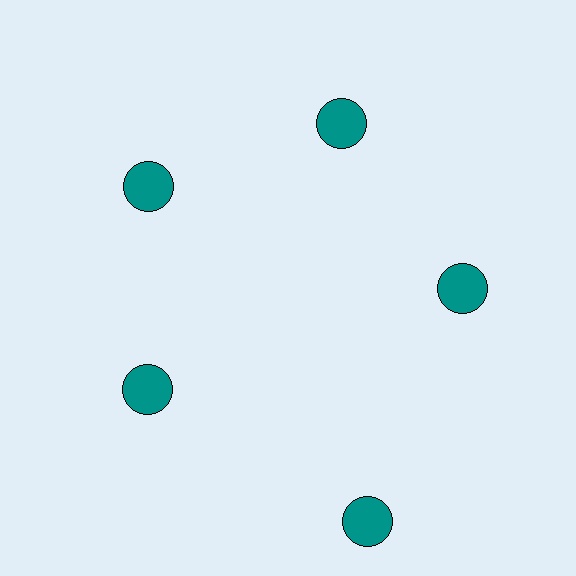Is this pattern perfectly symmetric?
No. The 5 teal circles are arranged in a ring, but one element near the 5 o'clock position is pushed outward from the center, breaking the 5-fold rotational symmetry.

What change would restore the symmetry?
The symmetry would be restored by moving it inward, back onto the ring so that all 5 circles sit at equal angles and equal distance from the center.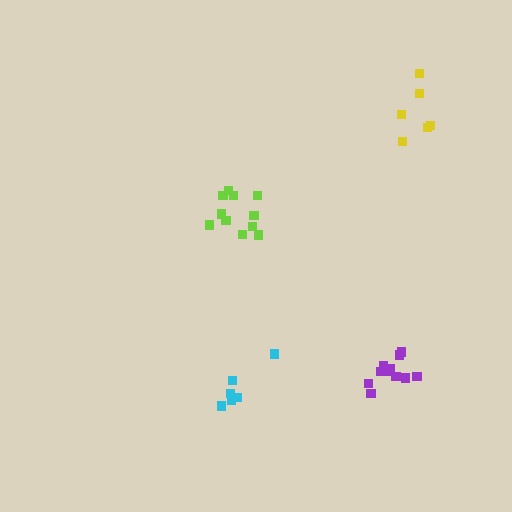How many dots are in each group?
Group 1: 11 dots, Group 2: 11 dots, Group 3: 6 dots, Group 4: 6 dots (34 total).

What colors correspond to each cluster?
The clusters are colored: lime, purple, yellow, cyan.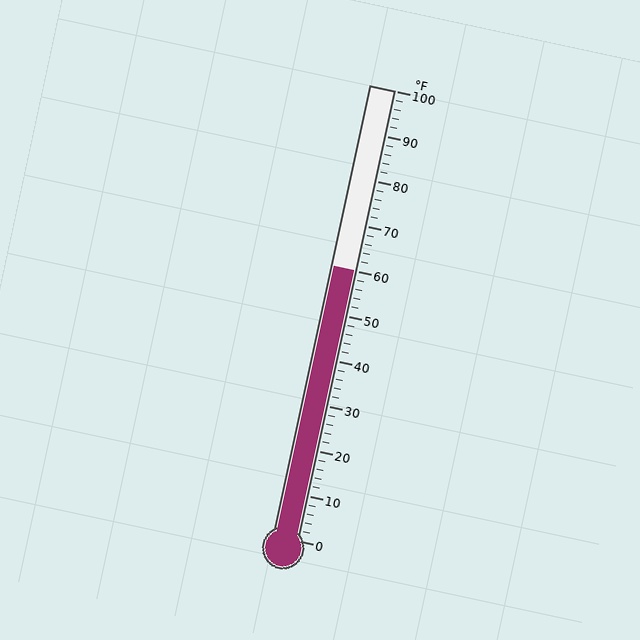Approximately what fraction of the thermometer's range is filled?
The thermometer is filled to approximately 60% of its range.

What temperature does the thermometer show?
The thermometer shows approximately 60°F.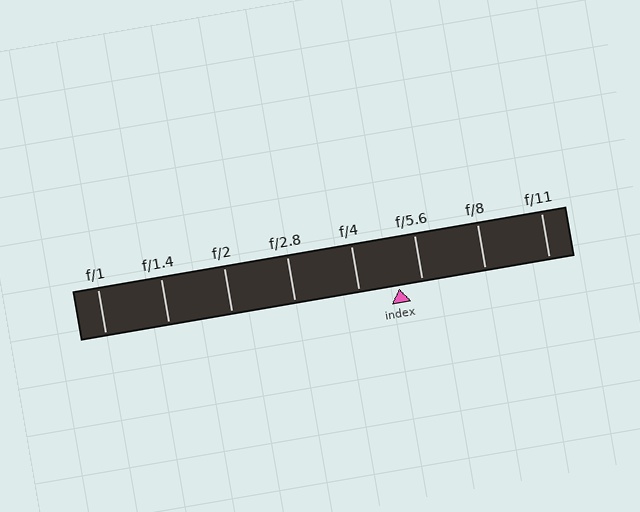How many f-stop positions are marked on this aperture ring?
There are 8 f-stop positions marked.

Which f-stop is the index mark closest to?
The index mark is closest to f/5.6.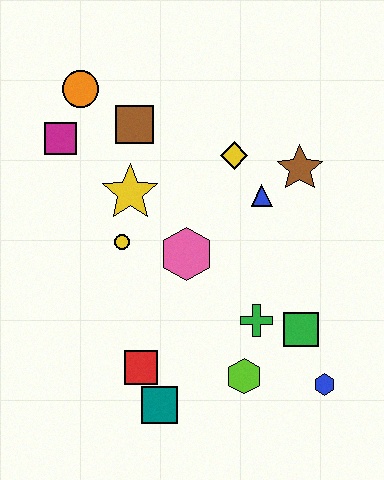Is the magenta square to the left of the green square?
Yes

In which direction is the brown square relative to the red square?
The brown square is above the red square.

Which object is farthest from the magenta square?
The blue hexagon is farthest from the magenta square.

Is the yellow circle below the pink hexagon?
No